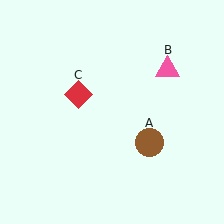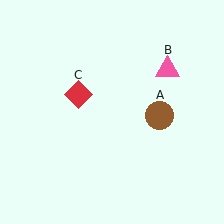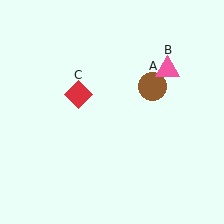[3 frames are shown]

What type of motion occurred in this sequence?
The brown circle (object A) rotated counterclockwise around the center of the scene.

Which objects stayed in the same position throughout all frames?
Pink triangle (object B) and red diamond (object C) remained stationary.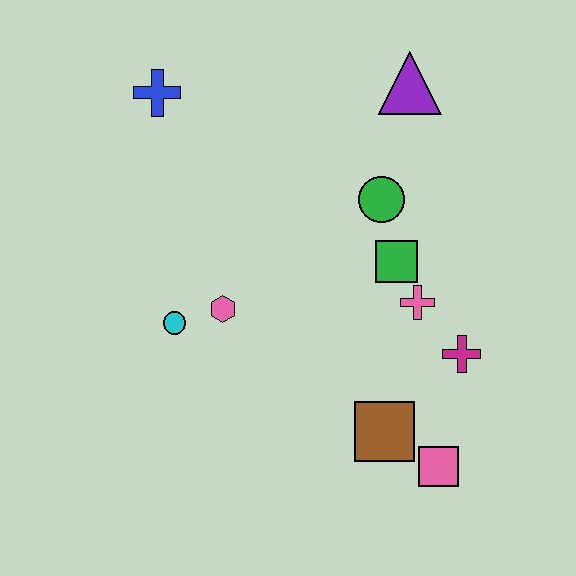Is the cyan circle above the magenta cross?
Yes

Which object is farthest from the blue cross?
The pink square is farthest from the blue cross.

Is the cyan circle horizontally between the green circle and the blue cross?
Yes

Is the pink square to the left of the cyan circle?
No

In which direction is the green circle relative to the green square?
The green circle is above the green square.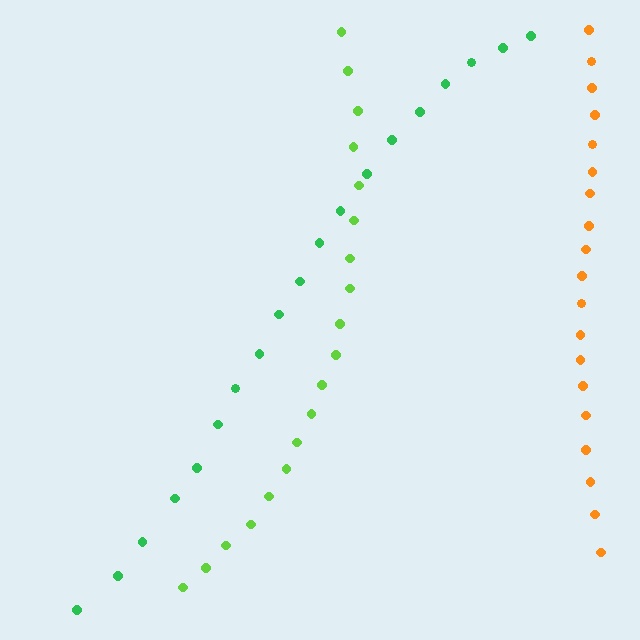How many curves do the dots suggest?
There are 3 distinct paths.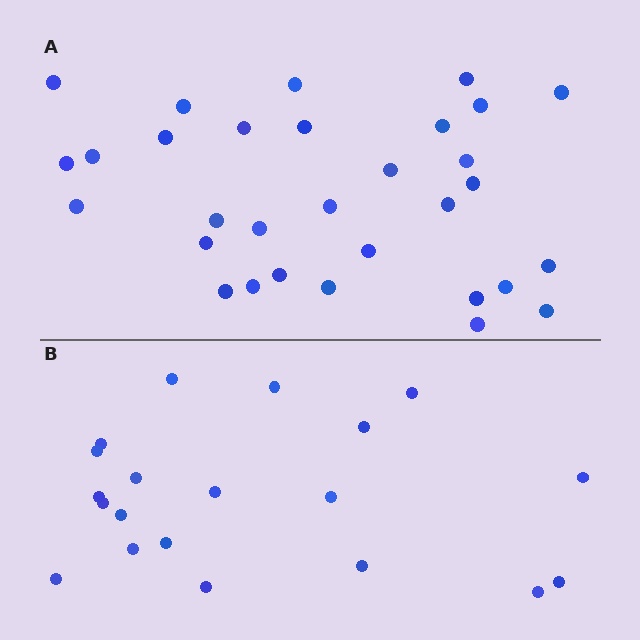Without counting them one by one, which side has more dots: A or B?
Region A (the top region) has more dots.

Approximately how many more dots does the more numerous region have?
Region A has roughly 12 or so more dots than region B.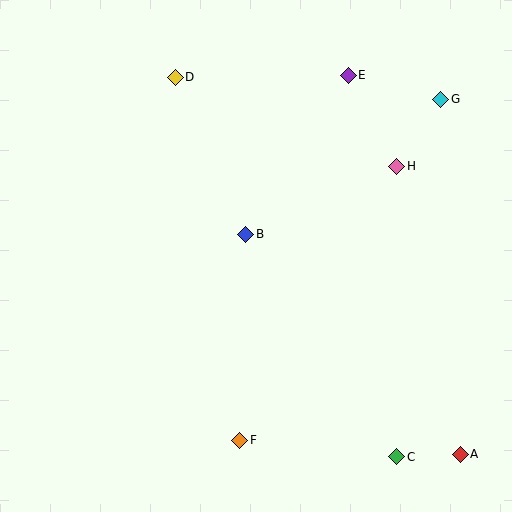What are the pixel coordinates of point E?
Point E is at (348, 75).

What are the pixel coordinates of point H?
Point H is at (397, 166).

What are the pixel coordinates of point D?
Point D is at (175, 77).